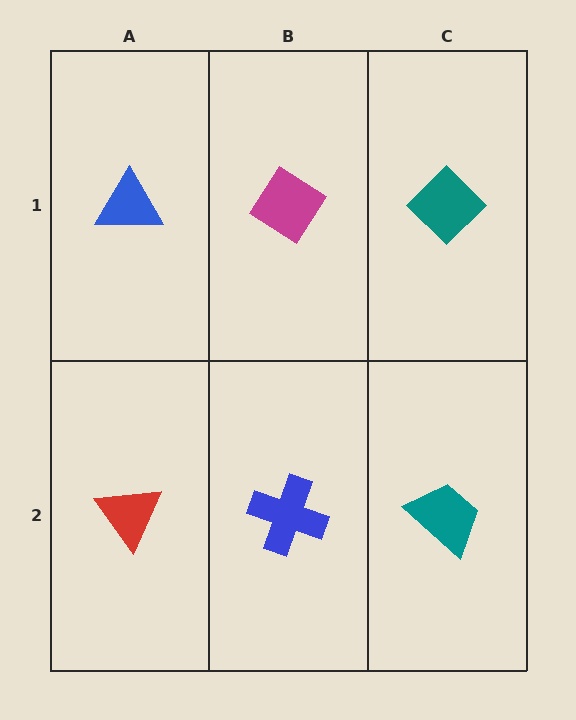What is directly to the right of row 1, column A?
A magenta diamond.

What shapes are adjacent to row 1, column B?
A blue cross (row 2, column B), a blue triangle (row 1, column A), a teal diamond (row 1, column C).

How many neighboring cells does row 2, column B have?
3.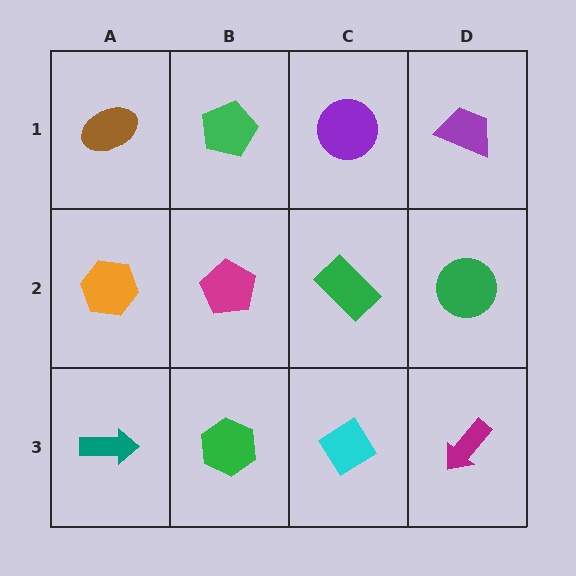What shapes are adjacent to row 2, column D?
A purple trapezoid (row 1, column D), a magenta arrow (row 3, column D), a green rectangle (row 2, column C).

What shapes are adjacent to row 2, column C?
A purple circle (row 1, column C), a cyan diamond (row 3, column C), a magenta pentagon (row 2, column B), a green circle (row 2, column D).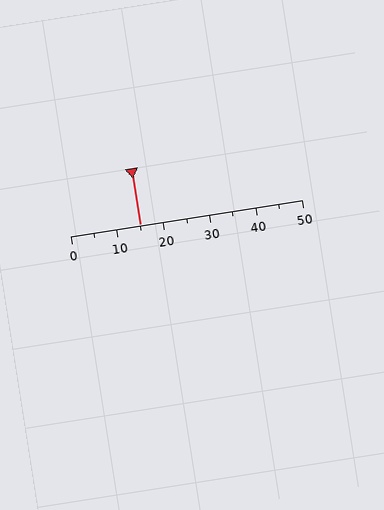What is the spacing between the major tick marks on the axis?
The major ticks are spaced 10 apart.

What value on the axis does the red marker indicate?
The marker indicates approximately 15.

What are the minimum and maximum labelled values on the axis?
The axis runs from 0 to 50.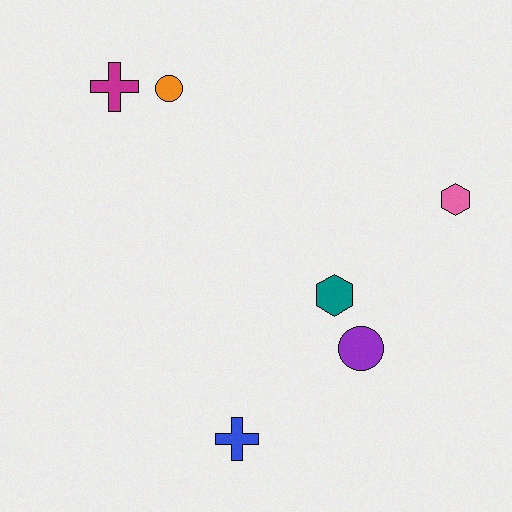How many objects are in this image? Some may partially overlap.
There are 6 objects.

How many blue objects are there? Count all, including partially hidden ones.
There is 1 blue object.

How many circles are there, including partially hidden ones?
There are 2 circles.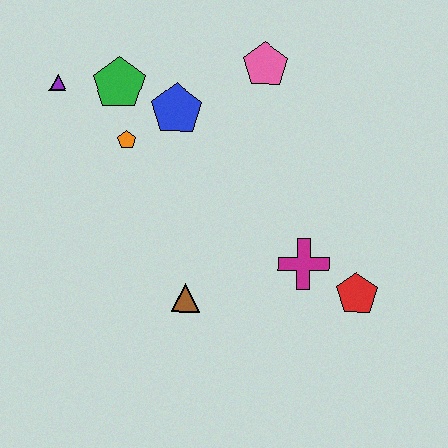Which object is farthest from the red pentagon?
The purple triangle is farthest from the red pentagon.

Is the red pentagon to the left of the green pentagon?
No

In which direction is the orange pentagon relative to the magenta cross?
The orange pentagon is to the left of the magenta cross.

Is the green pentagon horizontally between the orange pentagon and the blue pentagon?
No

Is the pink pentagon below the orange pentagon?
No